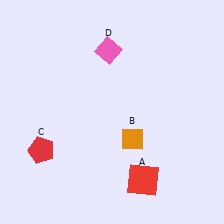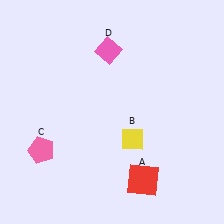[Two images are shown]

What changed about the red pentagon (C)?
In Image 1, C is red. In Image 2, it changed to pink.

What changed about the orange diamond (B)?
In Image 1, B is orange. In Image 2, it changed to yellow.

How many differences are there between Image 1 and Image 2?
There are 2 differences between the two images.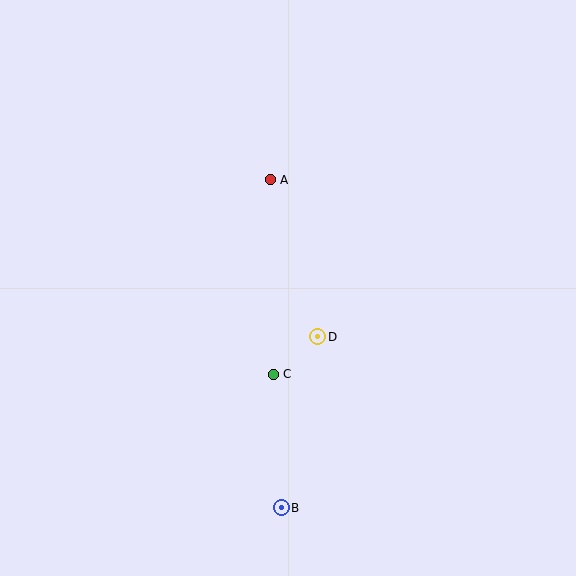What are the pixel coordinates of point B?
Point B is at (281, 508).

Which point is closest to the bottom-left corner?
Point B is closest to the bottom-left corner.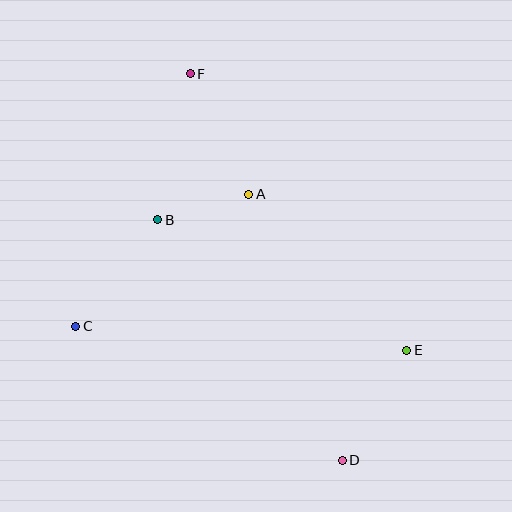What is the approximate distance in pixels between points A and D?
The distance between A and D is approximately 282 pixels.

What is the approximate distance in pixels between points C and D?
The distance between C and D is approximately 298 pixels.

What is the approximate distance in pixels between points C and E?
The distance between C and E is approximately 332 pixels.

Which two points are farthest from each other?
Points D and F are farthest from each other.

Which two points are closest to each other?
Points A and B are closest to each other.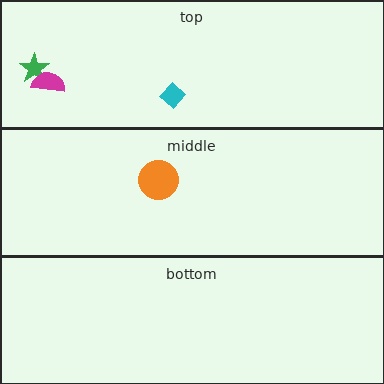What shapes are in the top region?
The green star, the cyan diamond, the magenta semicircle.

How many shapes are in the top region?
3.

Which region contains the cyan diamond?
The top region.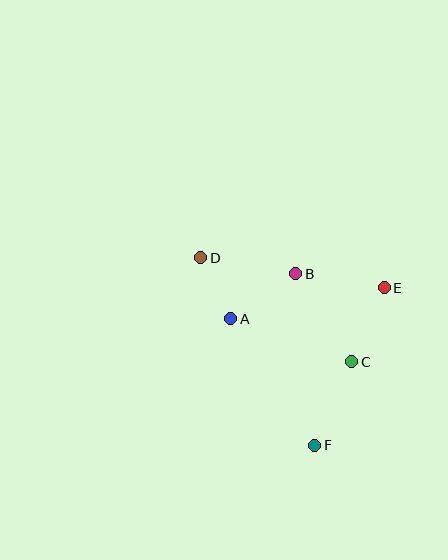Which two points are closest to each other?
Points A and D are closest to each other.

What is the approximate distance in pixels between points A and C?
The distance between A and C is approximately 128 pixels.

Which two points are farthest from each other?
Points D and F are farthest from each other.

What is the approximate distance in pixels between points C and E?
The distance between C and E is approximately 81 pixels.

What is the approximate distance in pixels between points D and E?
The distance between D and E is approximately 186 pixels.